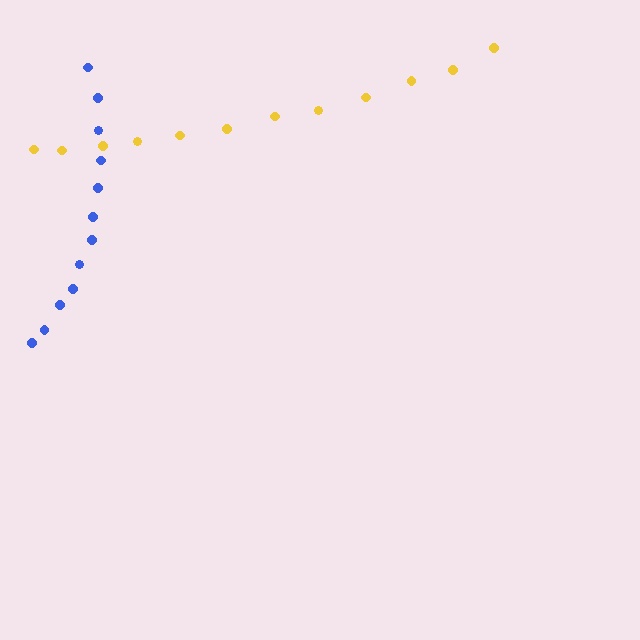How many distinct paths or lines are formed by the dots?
There are 2 distinct paths.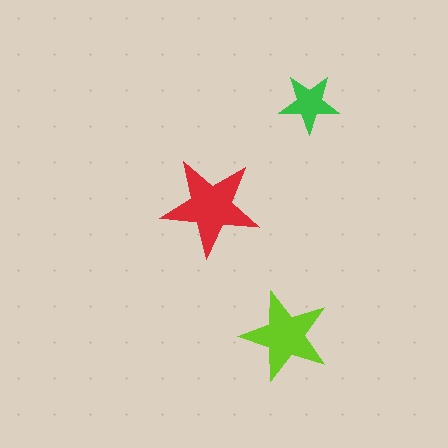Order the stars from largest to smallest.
the red one, the lime one, the green one.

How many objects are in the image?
There are 3 objects in the image.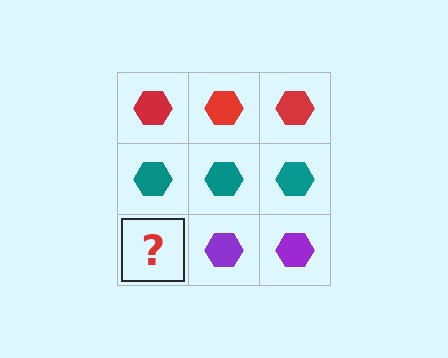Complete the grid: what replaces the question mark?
The question mark should be replaced with a purple hexagon.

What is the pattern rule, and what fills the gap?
The rule is that each row has a consistent color. The gap should be filled with a purple hexagon.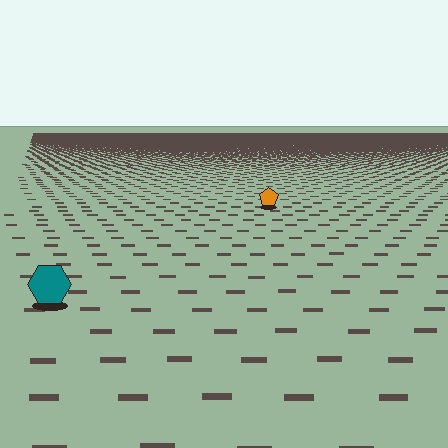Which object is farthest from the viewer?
The orange pentagon is farthest from the viewer. It appears smaller and the ground texture around it is denser.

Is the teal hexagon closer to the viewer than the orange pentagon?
Yes. The teal hexagon is closer — you can tell from the texture gradient: the ground texture is coarser near it.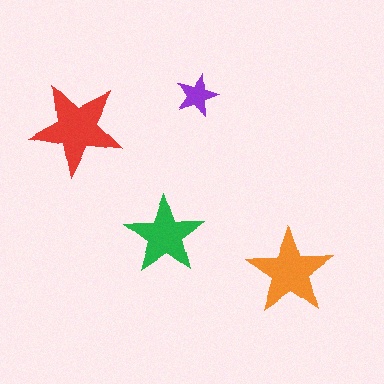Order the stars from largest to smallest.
the red one, the orange one, the green one, the purple one.